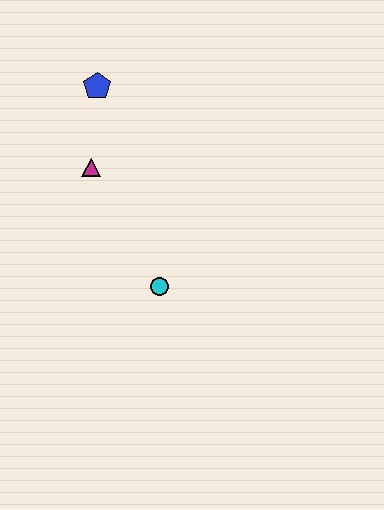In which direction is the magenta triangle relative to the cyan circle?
The magenta triangle is above the cyan circle.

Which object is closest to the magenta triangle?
The blue pentagon is closest to the magenta triangle.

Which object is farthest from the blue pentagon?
The cyan circle is farthest from the blue pentagon.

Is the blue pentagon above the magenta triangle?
Yes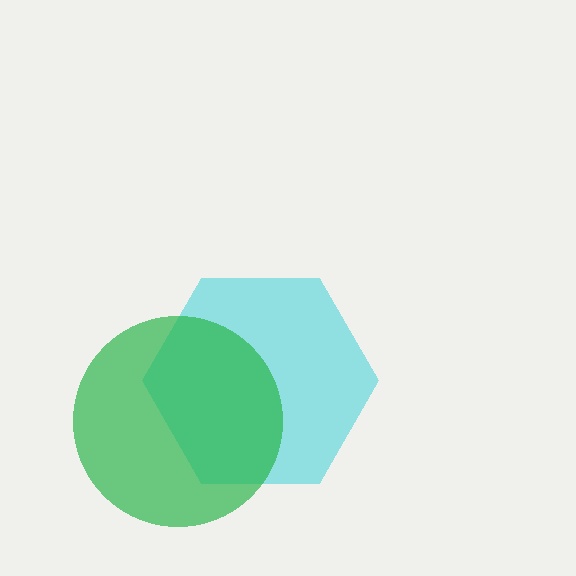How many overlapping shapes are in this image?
There are 2 overlapping shapes in the image.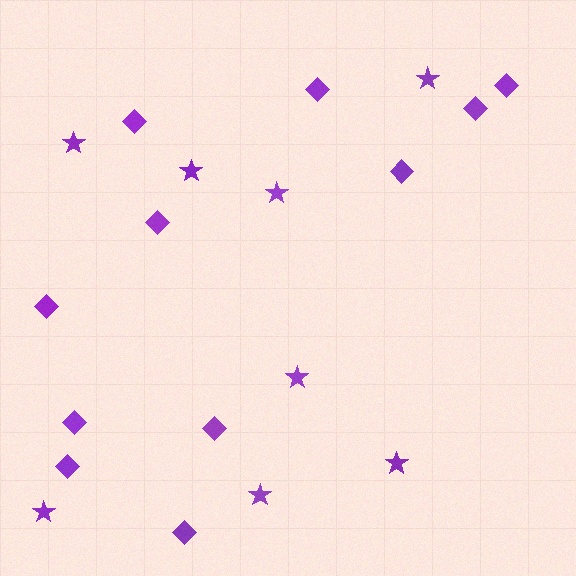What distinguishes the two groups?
There are 2 groups: one group of stars (8) and one group of diamonds (11).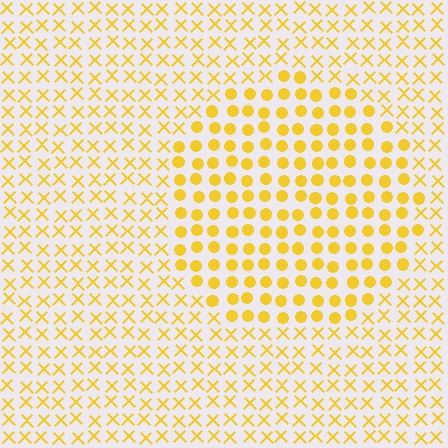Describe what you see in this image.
The image is filled with small yellow elements arranged in a uniform grid. A circle-shaped region contains circles, while the surrounding area contains X marks. The boundary is defined purely by the change in element shape.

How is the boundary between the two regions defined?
The boundary is defined by a change in element shape: circles inside vs. X marks outside. All elements share the same color and spacing.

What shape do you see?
I see a circle.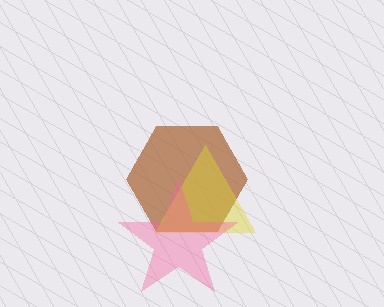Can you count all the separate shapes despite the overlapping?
Yes, there are 3 separate shapes.